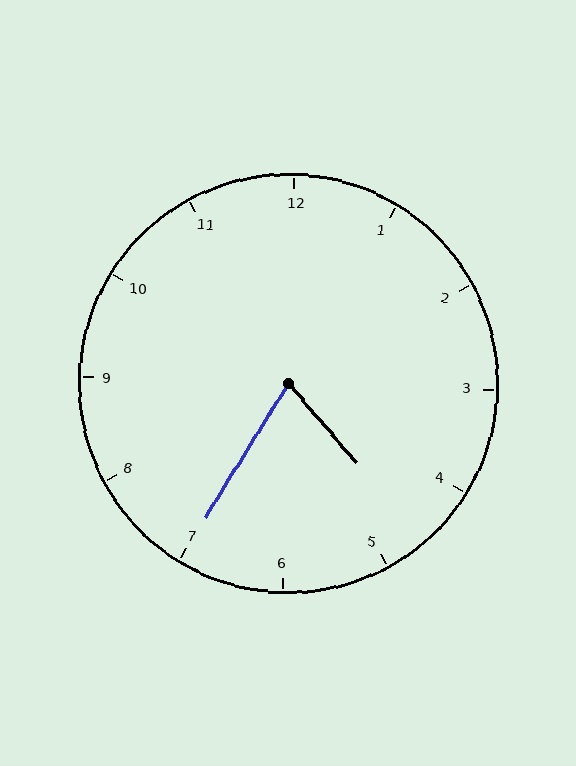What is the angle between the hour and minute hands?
Approximately 72 degrees.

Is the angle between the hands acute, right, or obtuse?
It is acute.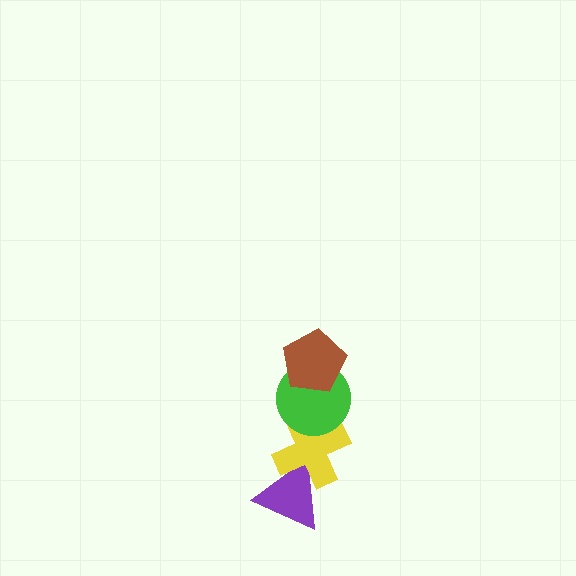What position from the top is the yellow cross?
The yellow cross is 3rd from the top.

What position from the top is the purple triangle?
The purple triangle is 4th from the top.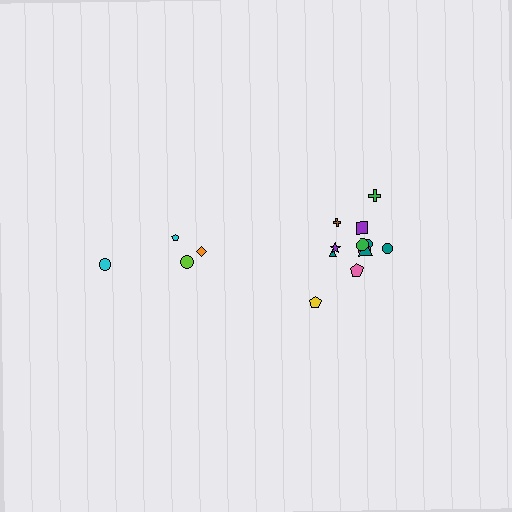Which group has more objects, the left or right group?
The right group.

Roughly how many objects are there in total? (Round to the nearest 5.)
Roughly 15 objects in total.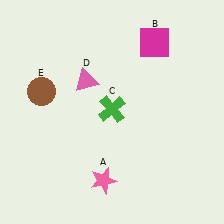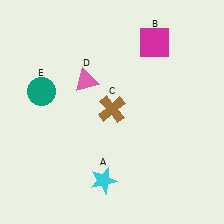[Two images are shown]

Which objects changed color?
A changed from pink to cyan. C changed from green to brown. E changed from brown to teal.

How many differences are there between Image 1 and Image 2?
There are 3 differences between the two images.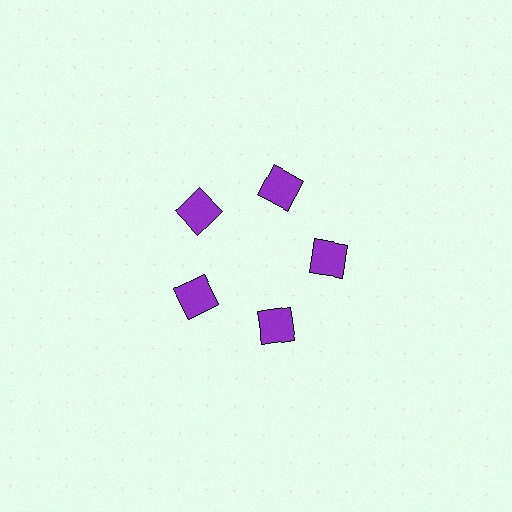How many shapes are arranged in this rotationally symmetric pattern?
There are 5 shapes, arranged in 5 groups of 1.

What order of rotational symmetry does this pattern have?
This pattern has 5-fold rotational symmetry.